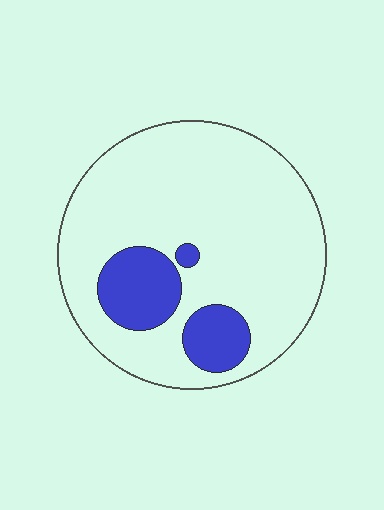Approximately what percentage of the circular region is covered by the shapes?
Approximately 15%.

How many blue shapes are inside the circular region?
3.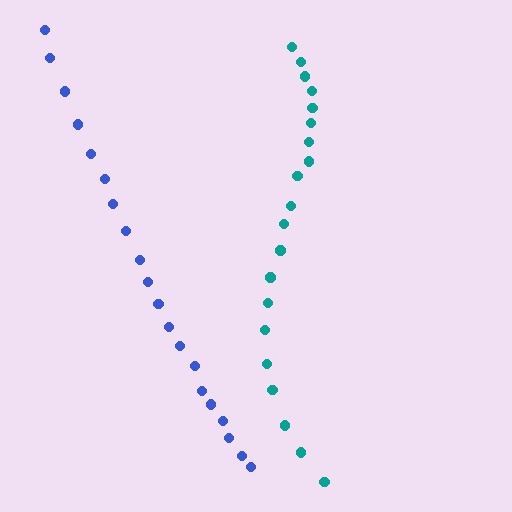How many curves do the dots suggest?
There are 2 distinct paths.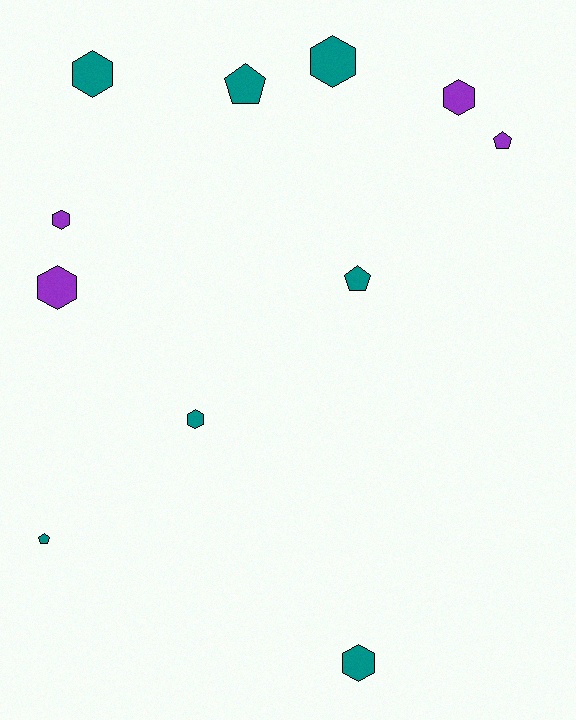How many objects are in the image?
There are 11 objects.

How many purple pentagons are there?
There is 1 purple pentagon.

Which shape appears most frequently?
Hexagon, with 7 objects.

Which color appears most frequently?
Teal, with 7 objects.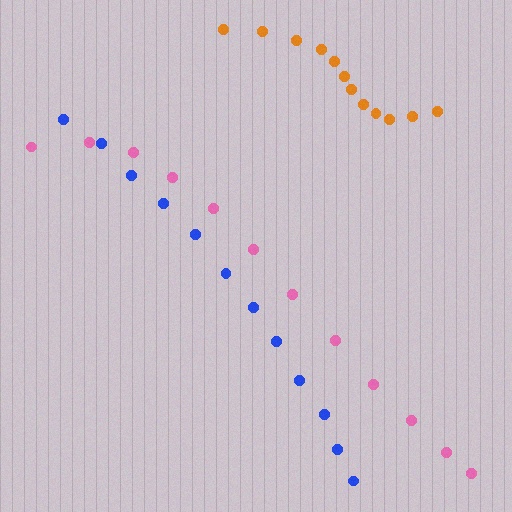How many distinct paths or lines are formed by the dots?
There are 3 distinct paths.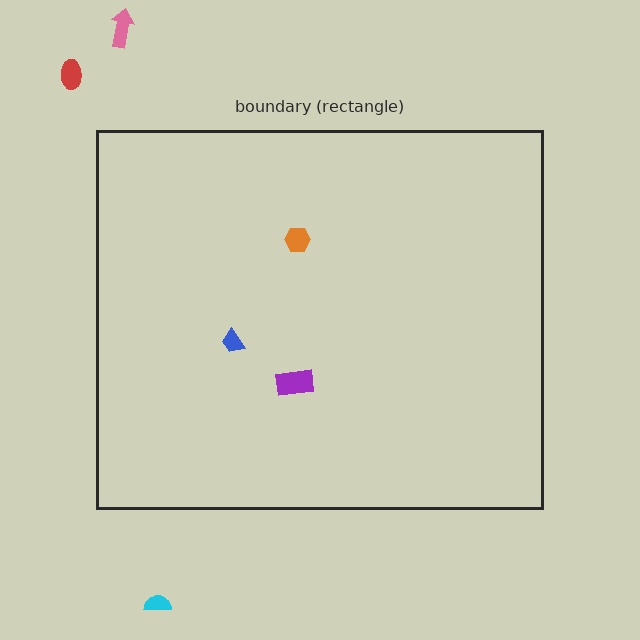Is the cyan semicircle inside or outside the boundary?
Outside.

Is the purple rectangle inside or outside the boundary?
Inside.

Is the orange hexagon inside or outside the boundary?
Inside.